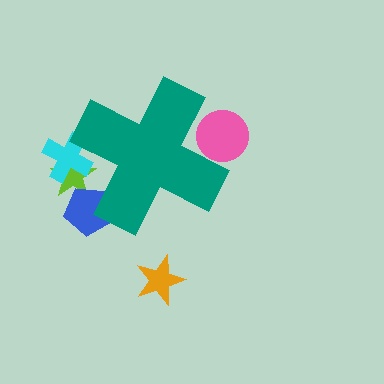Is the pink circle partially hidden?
Yes, the pink circle is partially hidden behind the teal cross.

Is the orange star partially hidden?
No, the orange star is fully visible.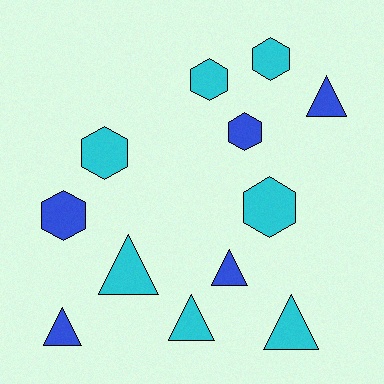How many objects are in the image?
There are 12 objects.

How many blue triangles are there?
There are 3 blue triangles.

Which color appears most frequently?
Cyan, with 7 objects.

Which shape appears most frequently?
Triangle, with 6 objects.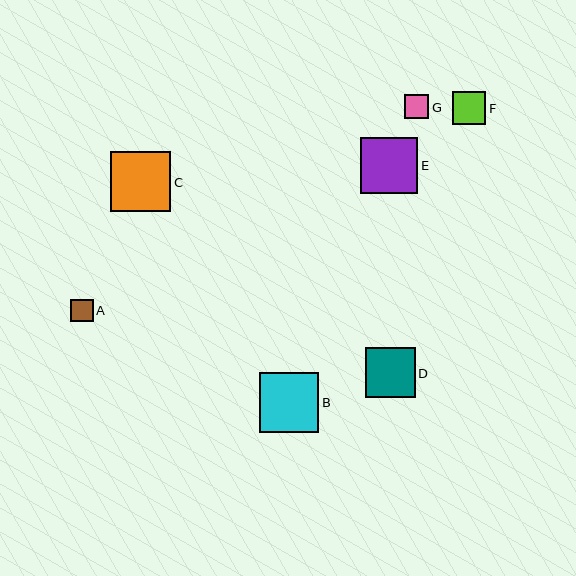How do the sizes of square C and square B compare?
Square C and square B are approximately the same size.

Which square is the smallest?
Square A is the smallest with a size of approximately 22 pixels.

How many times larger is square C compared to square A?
Square C is approximately 2.7 times the size of square A.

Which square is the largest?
Square C is the largest with a size of approximately 60 pixels.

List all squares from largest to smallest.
From largest to smallest: C, B, E, D, F, G, A.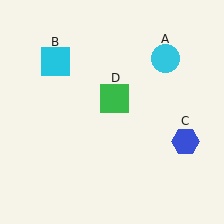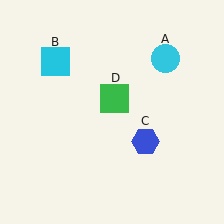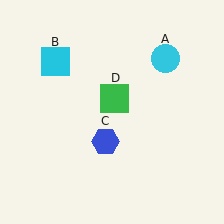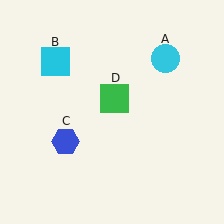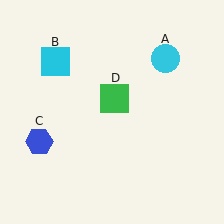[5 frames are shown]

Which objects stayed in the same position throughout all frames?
Cyan circle (object A) and cyan square (object B) and green square (object D) remained stationary.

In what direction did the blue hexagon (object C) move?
The blue hexagon (object C) moved left.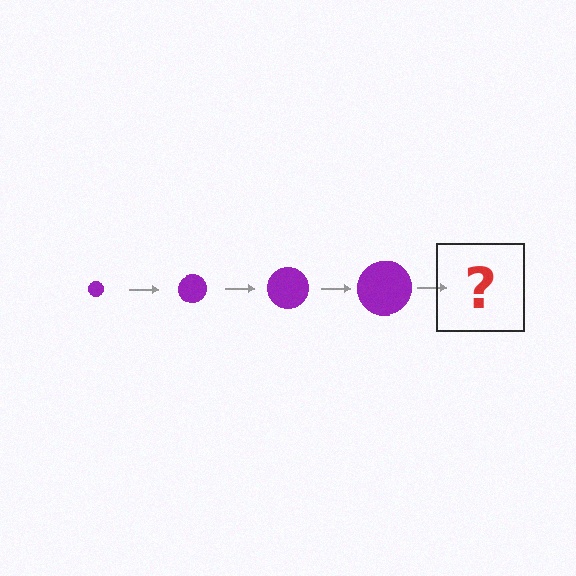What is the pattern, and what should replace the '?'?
The pattern is that the circle gets progressively larger each step. The '?' should be a purple circle, larger than the previous one.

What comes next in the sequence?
The next element should be a purple circle, larger than the previous one.